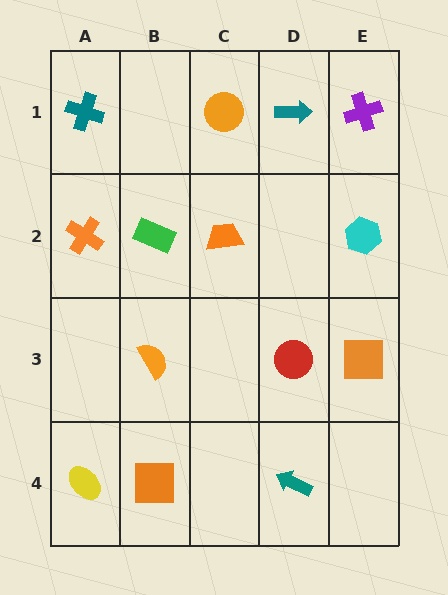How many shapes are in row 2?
4 shapes.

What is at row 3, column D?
A red circle.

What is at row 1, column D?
A teal arrow.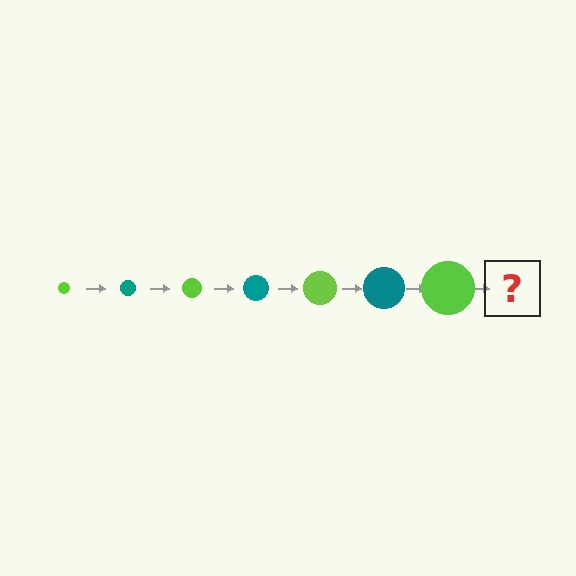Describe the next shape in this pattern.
It should be a teal circle, larger than the previous one.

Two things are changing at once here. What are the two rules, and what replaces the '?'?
The two rules are that the circle grows larger each step and the color cycles through lime and teal. The '?' should be a teal circle, larger than the previous one.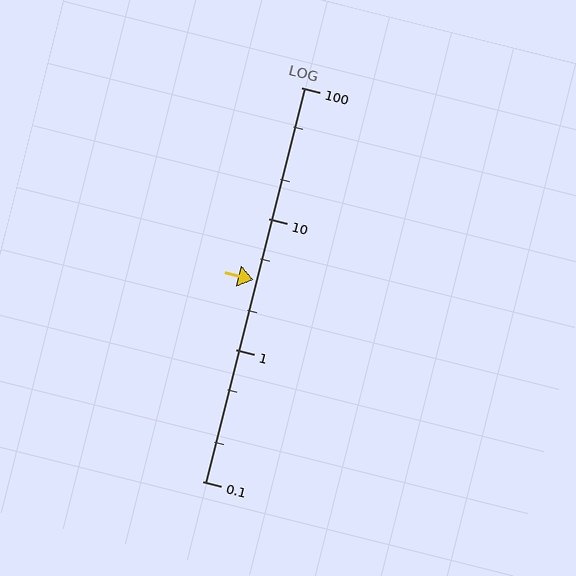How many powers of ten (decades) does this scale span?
The scale spans 3 decades, from 0.1 to 100.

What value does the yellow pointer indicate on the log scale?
The pointer indicates approximately 3.4.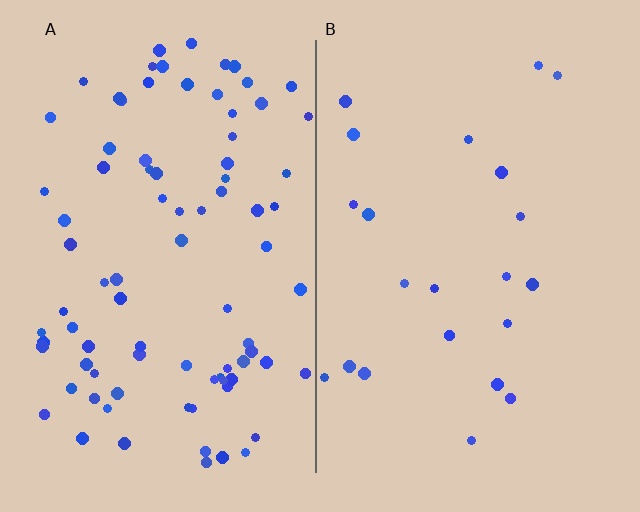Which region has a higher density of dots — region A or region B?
A (the left).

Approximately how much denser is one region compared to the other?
Approximately 3.9× — region A over region B.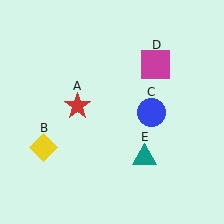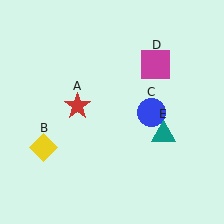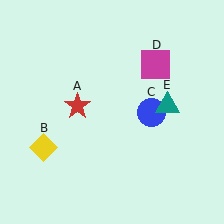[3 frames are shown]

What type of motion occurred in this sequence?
The teal triangle (object E) rotated counterclockwise around the center of the scene.